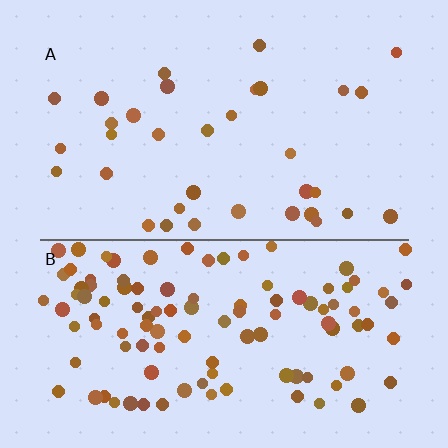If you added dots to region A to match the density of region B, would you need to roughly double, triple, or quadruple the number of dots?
Approximately triple.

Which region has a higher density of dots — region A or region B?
B (the bottom).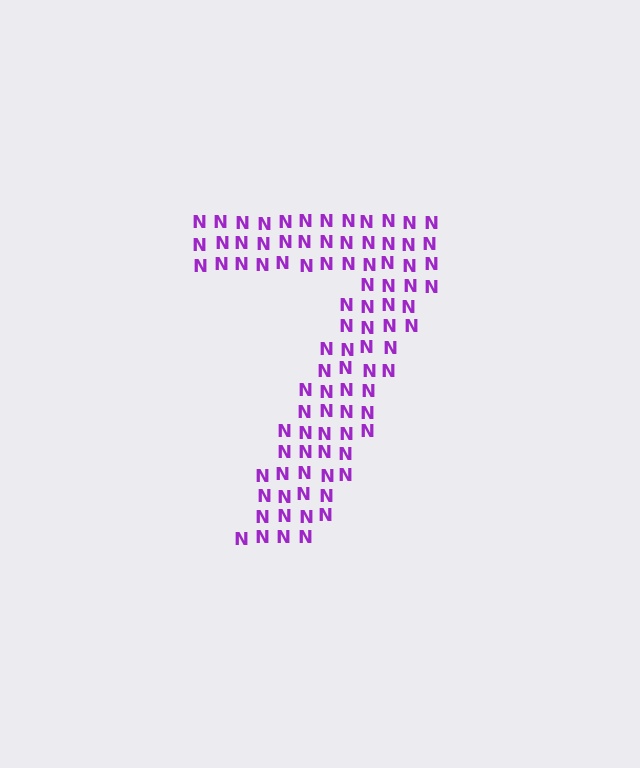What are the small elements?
The small elements are letter N's.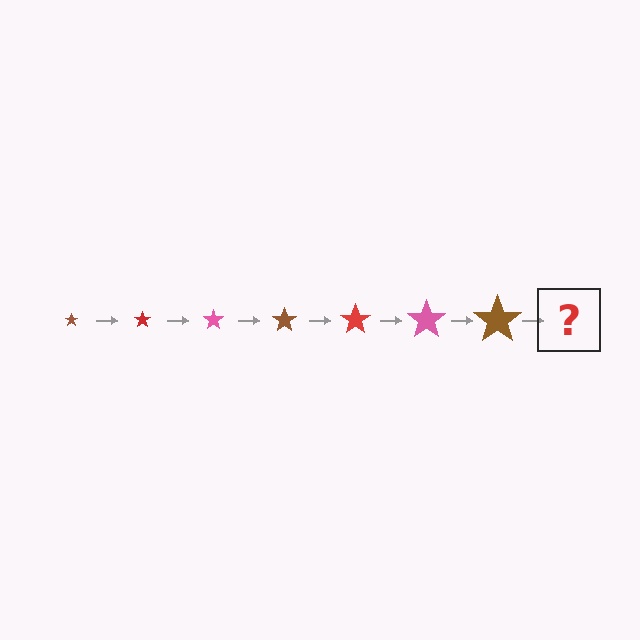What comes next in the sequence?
The next element should be a red star, larger than the previous one.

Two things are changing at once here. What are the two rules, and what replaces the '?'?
The two rules are that the star grows larger each step and the color cycles through brown, red, and pink. The '?' should be a red star, larger than the previous one.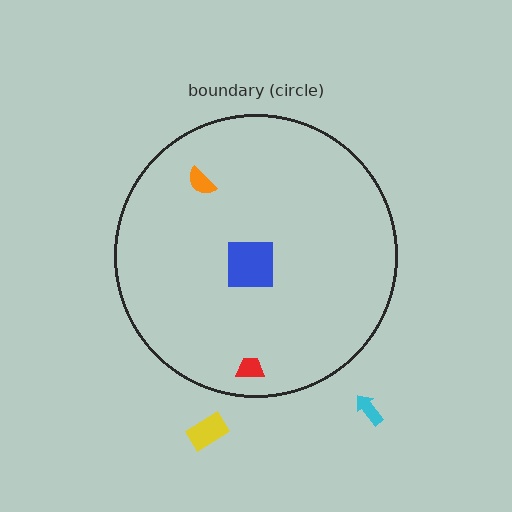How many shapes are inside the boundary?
3 inside, 2 outside.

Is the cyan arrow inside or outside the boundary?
Outside.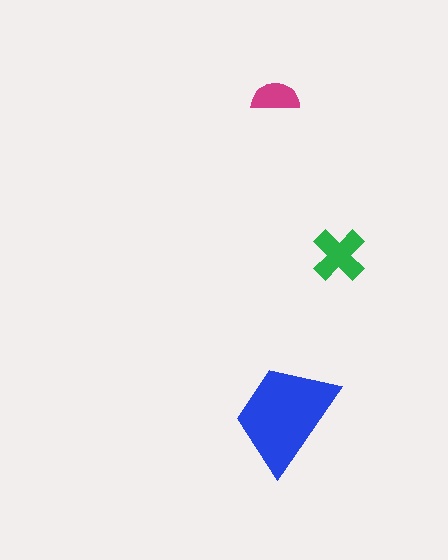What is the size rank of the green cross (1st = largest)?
2nd.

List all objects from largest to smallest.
The blue trapezoid, the green cross, the magenta semicircle.